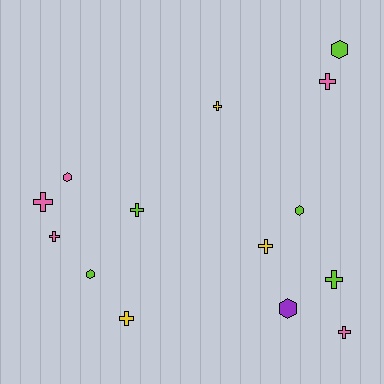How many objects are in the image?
There are 14 objects.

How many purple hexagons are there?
There is 1 purple hexagon.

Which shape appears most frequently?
Cross, with 9 objects.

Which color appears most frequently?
Pink, with 5 objects.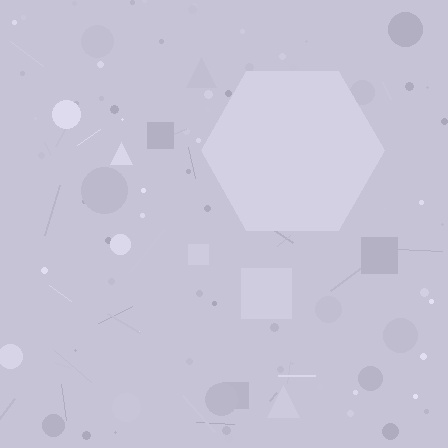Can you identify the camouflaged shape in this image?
The camouflaged shape is a hexagon.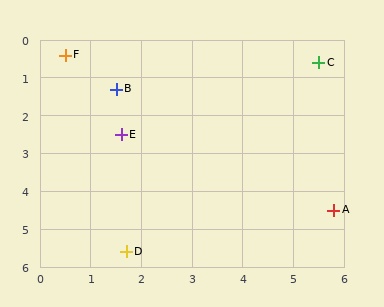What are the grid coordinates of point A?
Point A is at approximately (5.8, 4.5).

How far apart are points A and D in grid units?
Points A and D are about 4.2 grid units apart.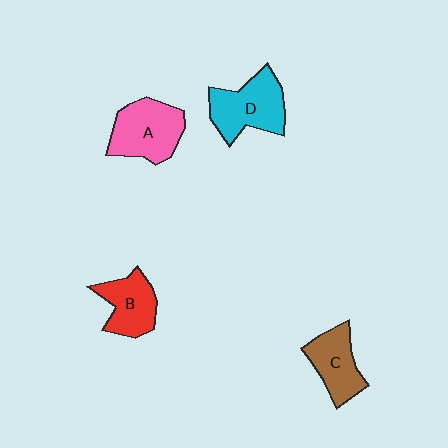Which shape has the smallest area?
Shape B (red).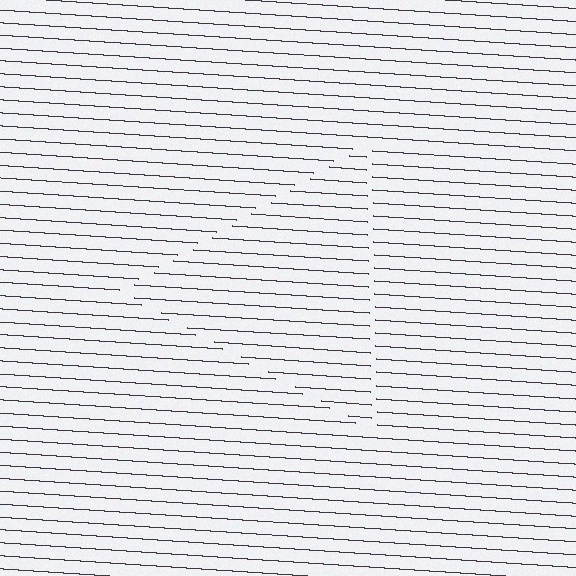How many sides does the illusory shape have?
3 sides — the line-ends trace a triangle.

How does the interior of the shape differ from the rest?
The interior of the shape contains the same grating, shifted by half a period — the contour is defined by the phase discontinuity where line-ends from the inner and outer gratings abut.